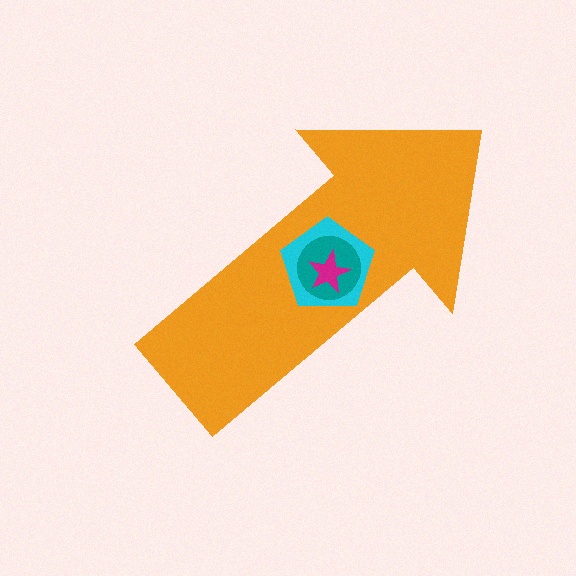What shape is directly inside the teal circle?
The magenta star.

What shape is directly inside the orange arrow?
The cyan pentagon.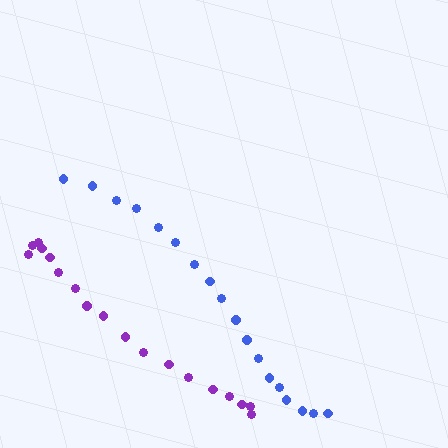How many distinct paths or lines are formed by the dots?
There are 2 distinct paths.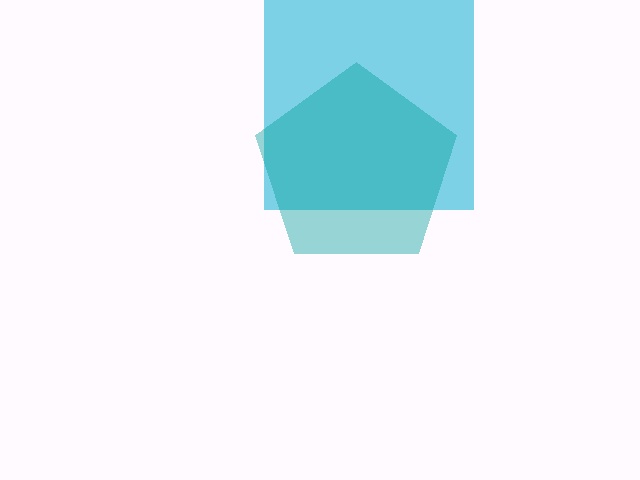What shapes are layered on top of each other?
The layered shapes are: a cyan square, a teal pentagon.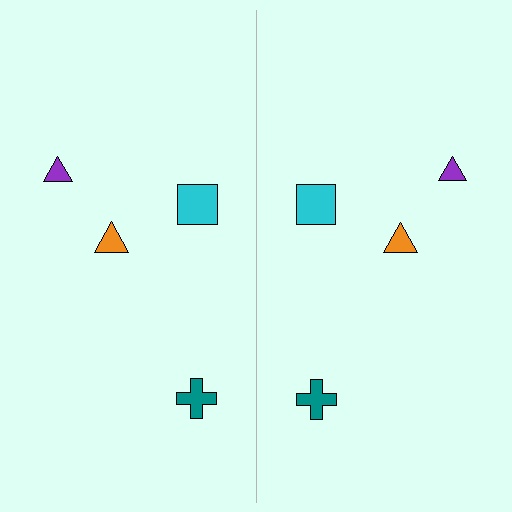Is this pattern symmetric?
Yes, this pattern has bilateral (reflection) symmetry.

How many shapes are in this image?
There are 8 shapes in this image.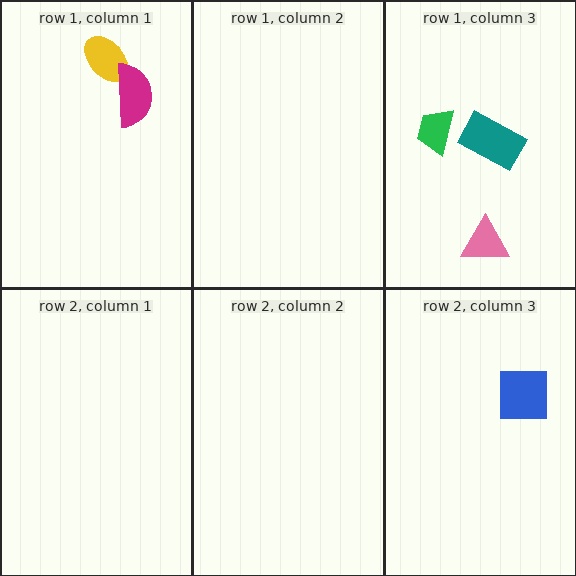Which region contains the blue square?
The row 2, column 3 region.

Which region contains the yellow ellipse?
The row 1, column 1 region.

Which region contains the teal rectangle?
The row 1, column 3 region.